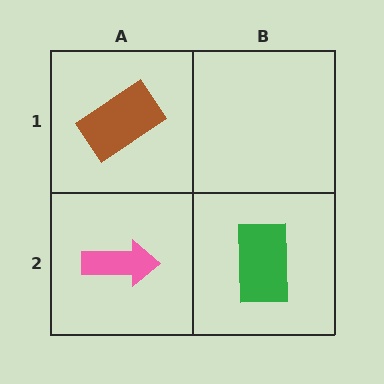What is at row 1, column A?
A brown rectangle.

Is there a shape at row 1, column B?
No, that cell is empty.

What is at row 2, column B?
A green rectangle.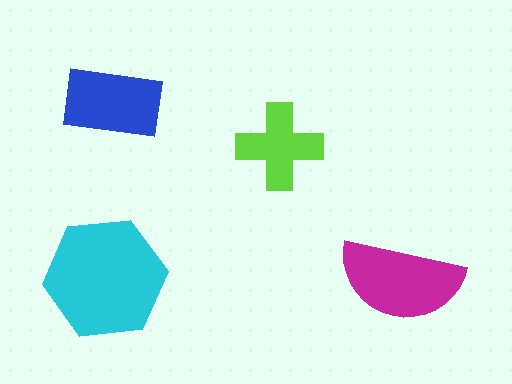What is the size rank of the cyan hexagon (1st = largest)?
1st.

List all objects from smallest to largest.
The lime cross, the blue rectangle, the magenta semicircle, the cyan hexagon.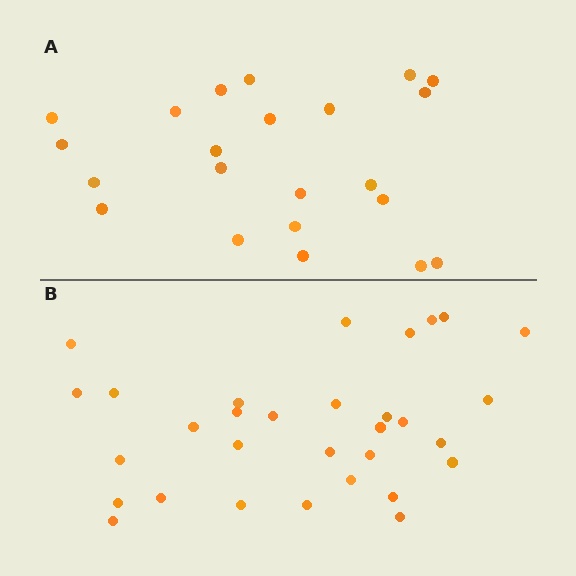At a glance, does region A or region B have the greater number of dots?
Region B (the bottom region) has more dots.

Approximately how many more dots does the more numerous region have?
Region B has roughly 8 or so more dots than region A.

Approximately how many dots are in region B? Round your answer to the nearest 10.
About 30 dots. (The exact count is 31, which rounds to 30.)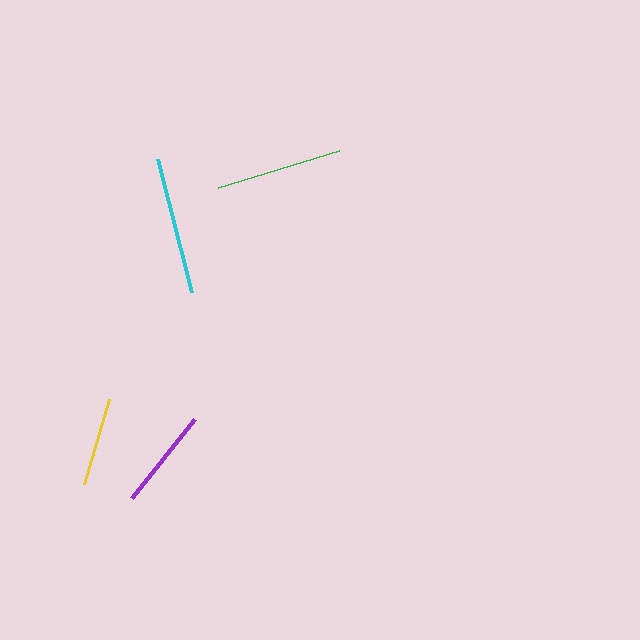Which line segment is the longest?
The cyan line is the longest at approximately 137 pixels.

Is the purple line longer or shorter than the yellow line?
The purple line is longer than the yellow line.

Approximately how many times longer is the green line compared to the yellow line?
The green line is approximately 1.4 times the length of the yellow line.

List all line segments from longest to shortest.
From longest to shortest: cyan, green, purple, yellow.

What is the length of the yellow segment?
The yellow segment is approximately 88 pixels long.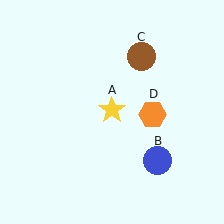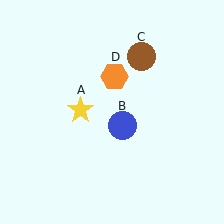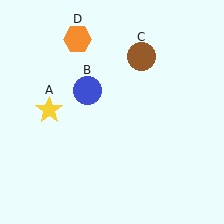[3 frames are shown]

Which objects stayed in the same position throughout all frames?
Brown circle (object C) remained stationary.